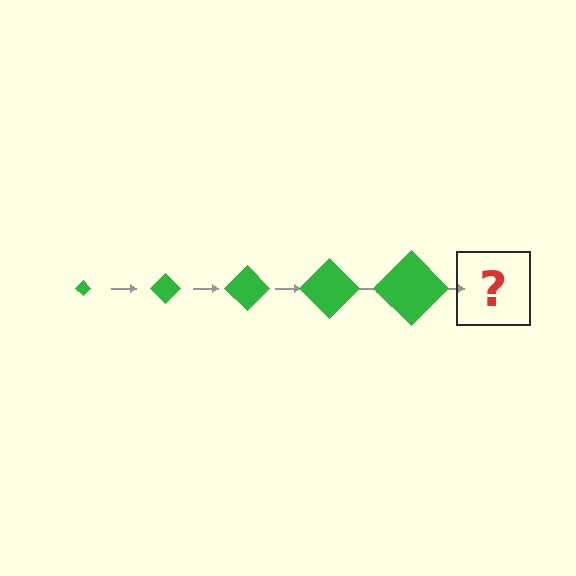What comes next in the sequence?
The next element should be a green diamond, larger than the previous one.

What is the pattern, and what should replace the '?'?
The pattern is that the diamond gets progressively larger each step. The '?' should be a green diamond, larger than the previous one.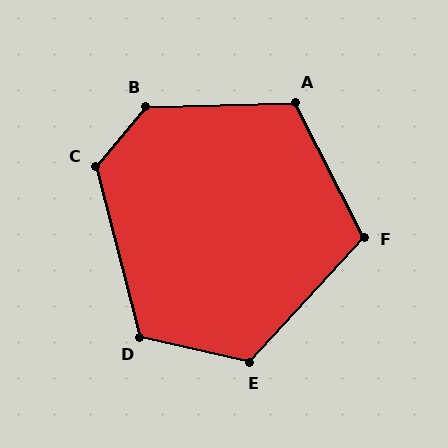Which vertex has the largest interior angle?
B, at approximately 132 degrees.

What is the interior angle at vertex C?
Approximately 125 degrees (obtuse).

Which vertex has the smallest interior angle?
F, at approximately 110 degrees.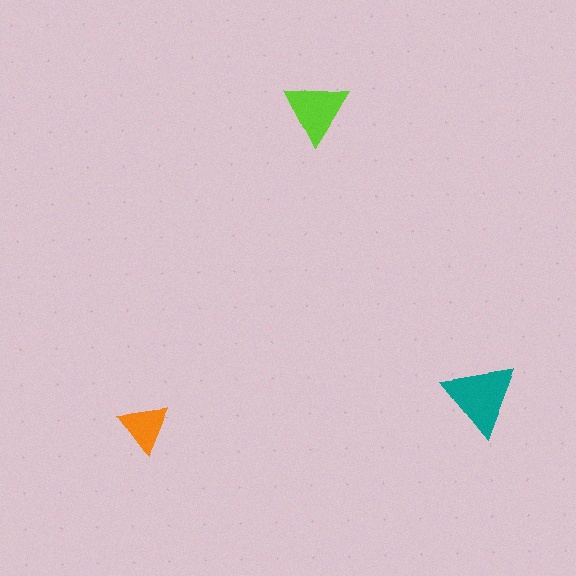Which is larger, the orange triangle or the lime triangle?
The lime one.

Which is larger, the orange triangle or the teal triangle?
The teal one.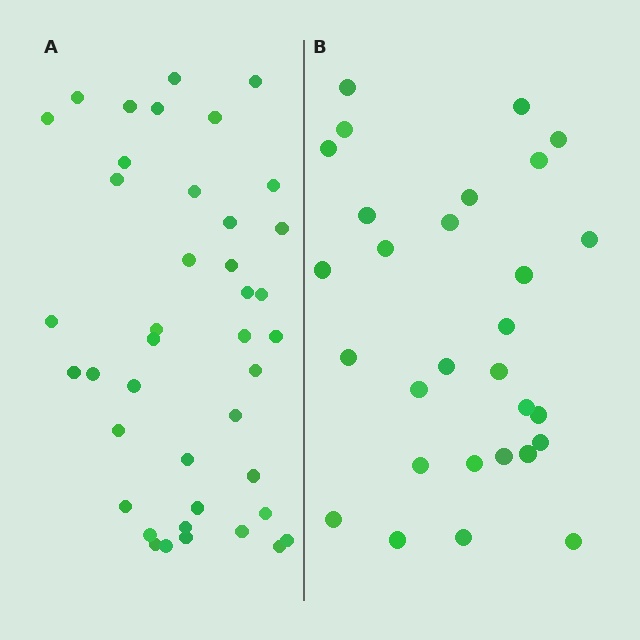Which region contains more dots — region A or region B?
Region A (the left region) has more dots.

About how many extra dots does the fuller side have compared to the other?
Region A has roughly 12 or so more dots than region B.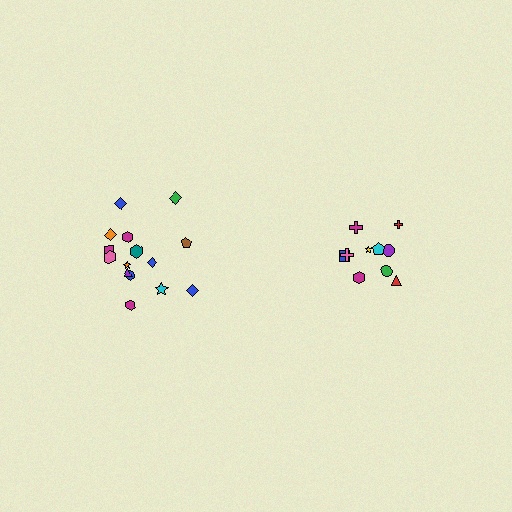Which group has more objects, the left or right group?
The left group.